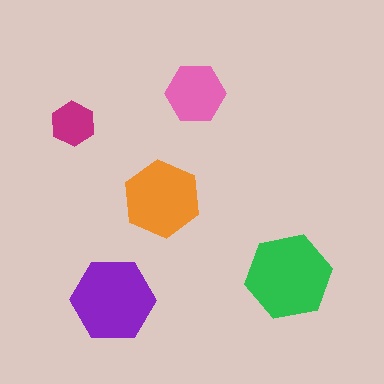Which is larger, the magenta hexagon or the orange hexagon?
The orange one.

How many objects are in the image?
There are 5 objects in the image.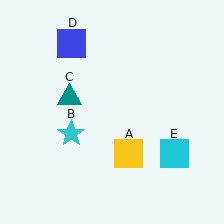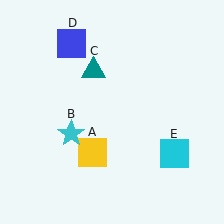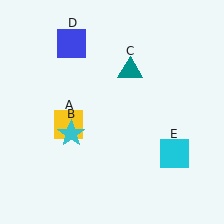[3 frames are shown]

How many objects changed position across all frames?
2 objects changed position: yellow square (object A), teal triangle (object C).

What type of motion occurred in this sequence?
The yellow square (object A), teal triangle (object C) rotated clockwise around the center of the scene.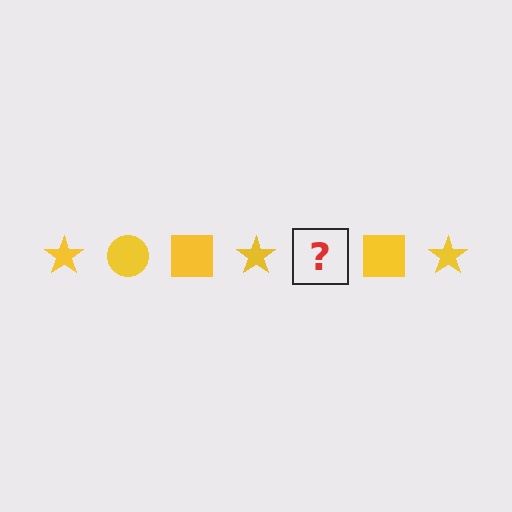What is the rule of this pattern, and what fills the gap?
The rule is that the pattern cycles through star, circle, square shapes in yellow. The gap should be filled with a yellow circle.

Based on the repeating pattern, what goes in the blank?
The blank should be a yellow circle.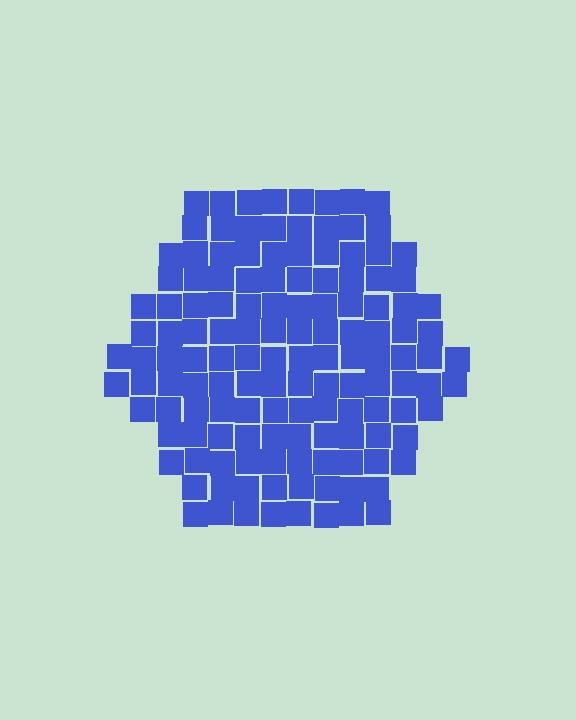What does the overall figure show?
The overall figure shows a hexagon.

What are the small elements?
The small elements are squares.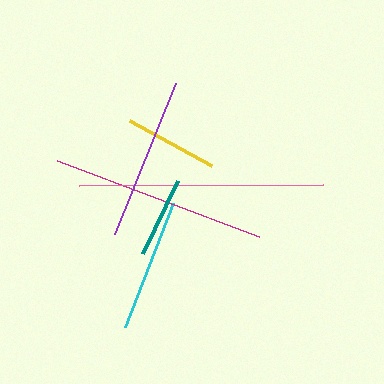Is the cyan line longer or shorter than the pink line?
The pink line is longer than the cyan line.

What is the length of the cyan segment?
The cyan segment is approximately 133 pixels long.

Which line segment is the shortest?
The teal line is the shortest at approximately 80 pixels.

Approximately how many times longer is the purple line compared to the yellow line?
The purple line is approximately 1.7 times the length of the yellow line.